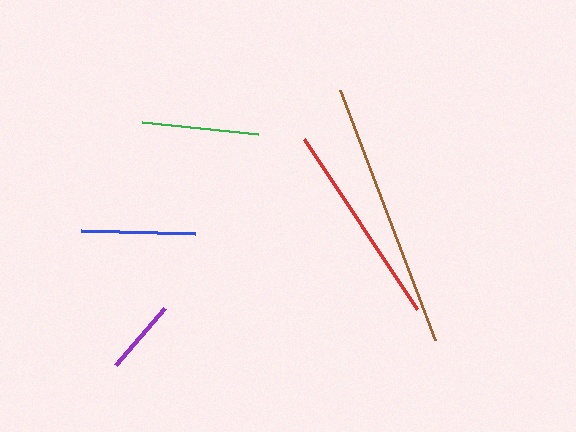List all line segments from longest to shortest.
From longest to shortest: brown, red, green, blue, purple.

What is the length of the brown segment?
The brown segment is approximately 267 pixels long.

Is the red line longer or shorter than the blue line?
The red line is longer than the blue line.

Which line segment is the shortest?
The purple line is the shortest at approximately 76 pixels.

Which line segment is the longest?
The brown line is the longest at approximately 267 pixels.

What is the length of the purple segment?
The purple segment is approximately 76 pixels long.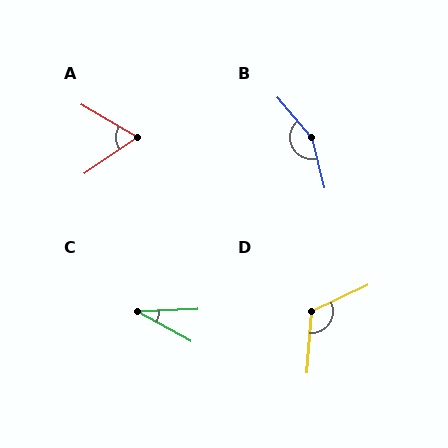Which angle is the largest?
B, at approximately 154 degrees.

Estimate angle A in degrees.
Approximately 65 degrees.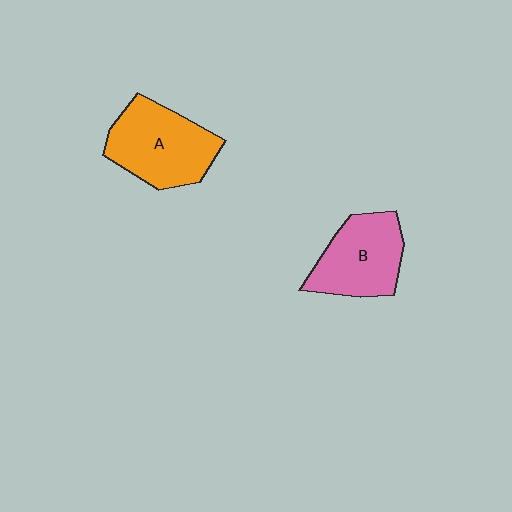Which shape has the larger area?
Shape A (orange).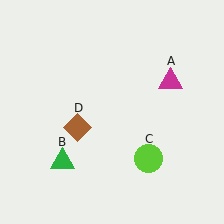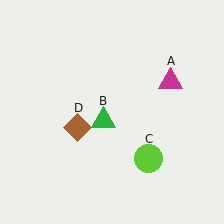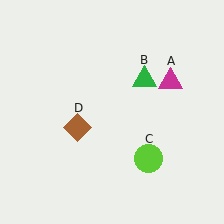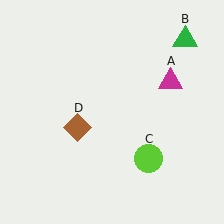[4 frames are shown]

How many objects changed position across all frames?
1 object changed position: green triangle (object B).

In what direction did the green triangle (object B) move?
The green triangle (object B) moved up and to the right.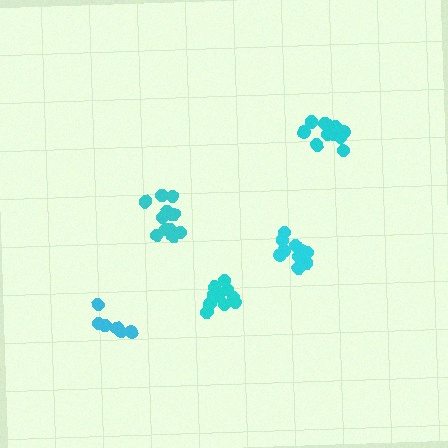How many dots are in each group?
Group 1: 10 dots, Group 2: 10 dots, Group 3: 12 dots, Group 4: 12 dots, Group 5: 6 dots (50 total).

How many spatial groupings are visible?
There are 5 spatial groupings.